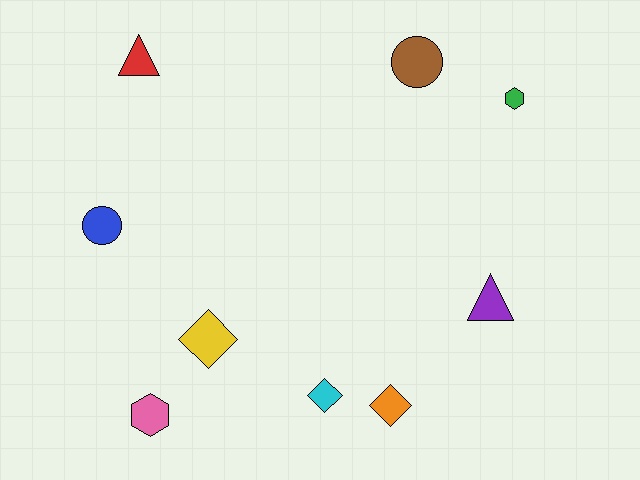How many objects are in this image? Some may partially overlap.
There are 9 objects.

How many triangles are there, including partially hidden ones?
There are 2 triangles.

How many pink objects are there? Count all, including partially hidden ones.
There is 1 pink object.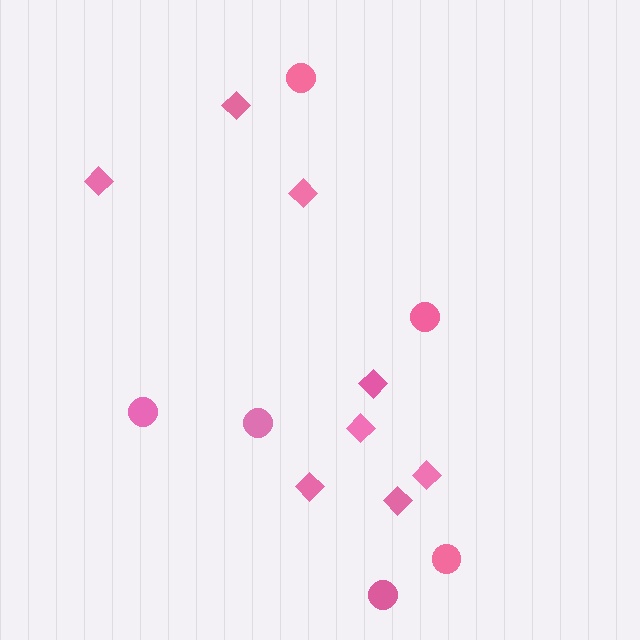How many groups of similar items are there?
There are 2 groups: one group of circles (6) and one group of diamonds (8).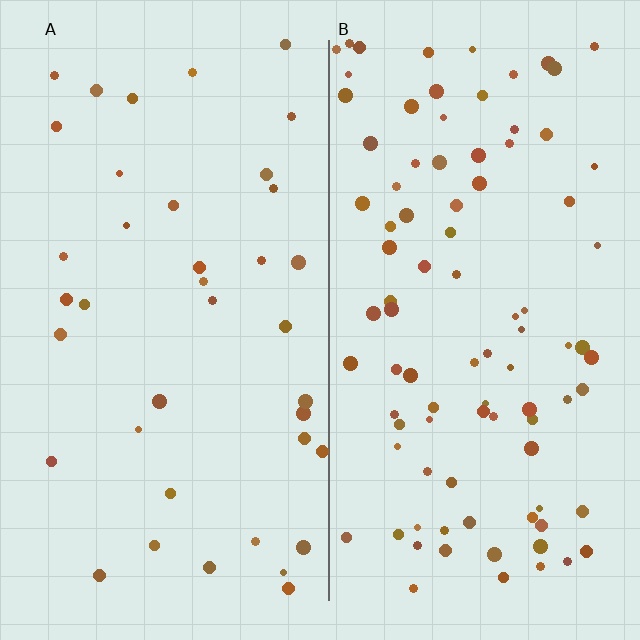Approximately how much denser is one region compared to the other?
Approximately 2.4× — region B over region A.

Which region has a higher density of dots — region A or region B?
B (the right).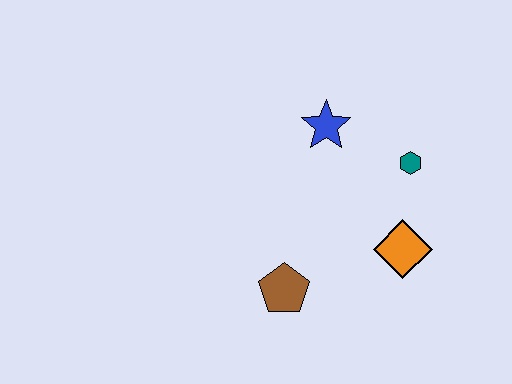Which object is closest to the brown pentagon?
The orange diamond is closest to the brown pentagon.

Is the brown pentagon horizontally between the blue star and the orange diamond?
No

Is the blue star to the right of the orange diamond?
No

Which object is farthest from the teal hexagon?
The brown pentagon is farthest from the teal hexagon.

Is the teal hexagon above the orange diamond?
Yes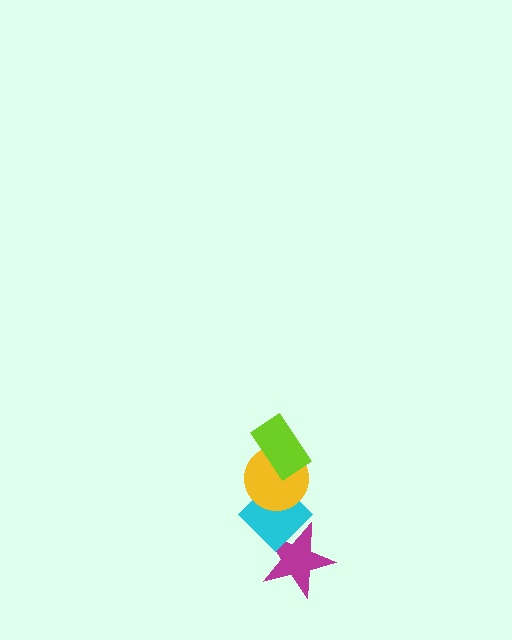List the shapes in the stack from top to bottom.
From top to bottom: the lime rectangle, the yellow circle, the cyan diamond, the magenta star.